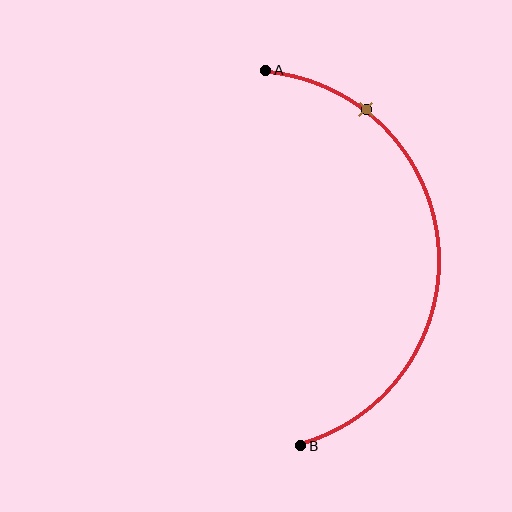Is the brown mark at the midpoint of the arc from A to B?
No. The brown mark lies on the arc but is closer to endpoint A. The arc midpoint would be at the point on the curve equidistant along the arc from both A and B.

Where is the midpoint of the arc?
The arc midpoint is the point on the curve farthest from the straight line joining A and B. It sits to the right of that line.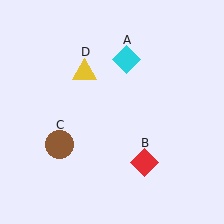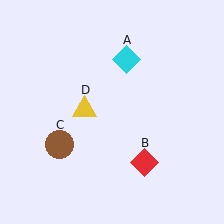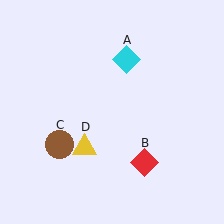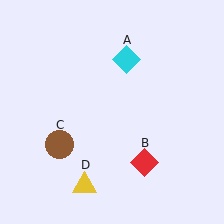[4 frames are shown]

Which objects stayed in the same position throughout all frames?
Cyan diamond (object A) and red diamond (object B) and brown circle (object C) remained stationary.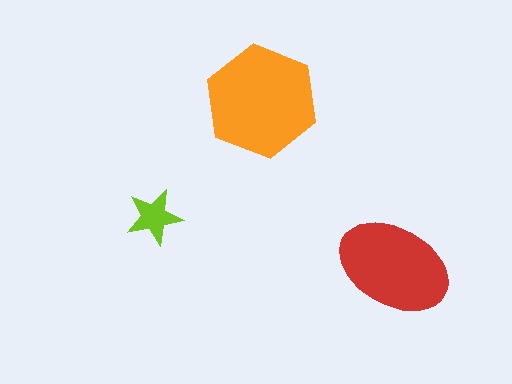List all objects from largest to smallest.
The orange hexagon, the red ellipse, the lime star.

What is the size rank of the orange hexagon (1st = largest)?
1st.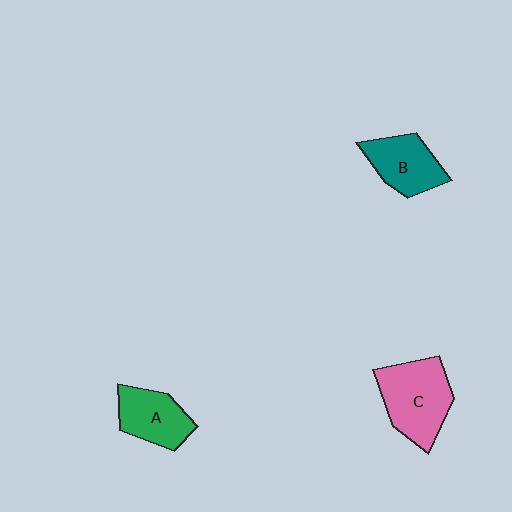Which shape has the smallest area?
Shape A (green).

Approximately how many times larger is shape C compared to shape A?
Approximately 1.4 times.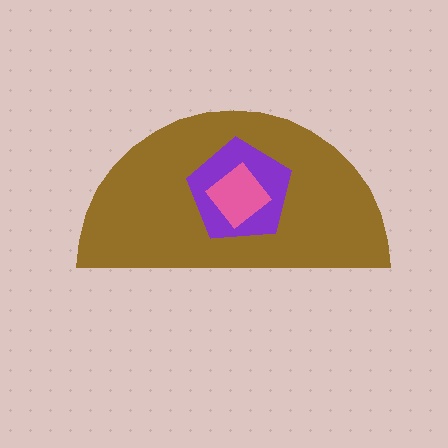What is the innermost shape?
The pink diamond.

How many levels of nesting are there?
3.